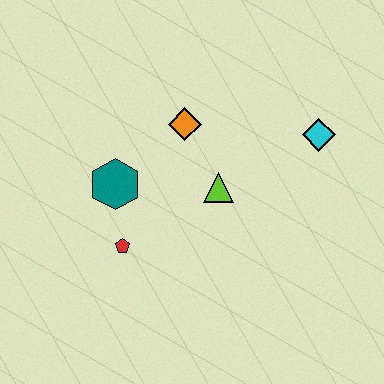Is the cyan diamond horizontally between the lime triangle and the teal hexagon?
No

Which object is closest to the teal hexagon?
The red pentagon is closest to the teal hexagon.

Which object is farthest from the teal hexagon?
The cyan diamond is farthest from the teal hexagon.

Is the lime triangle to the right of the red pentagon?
Yes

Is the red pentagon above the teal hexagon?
No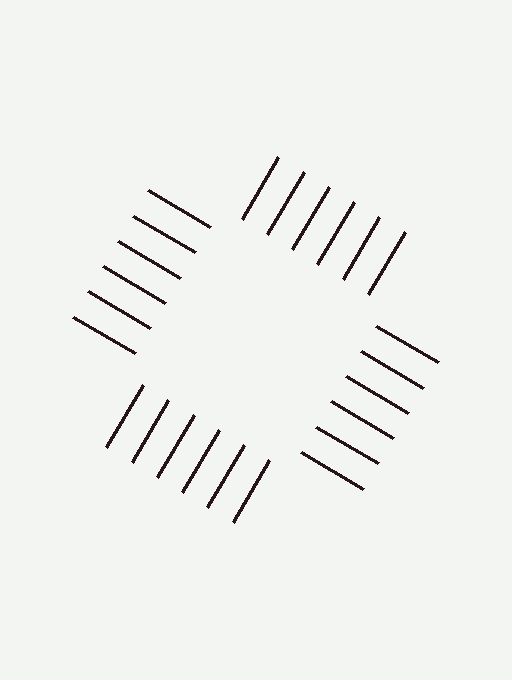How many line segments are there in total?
24 — 6 along each of the 4 edges.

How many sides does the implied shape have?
4 sides — the line-ends trace a square.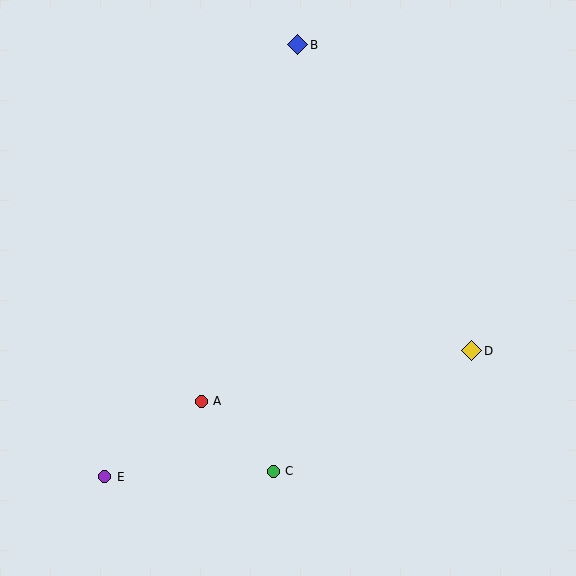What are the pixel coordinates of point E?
Point E is at (105, 477).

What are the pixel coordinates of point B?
Point B is at (298, 45).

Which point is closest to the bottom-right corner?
Point D is closest to the bottom-right corner.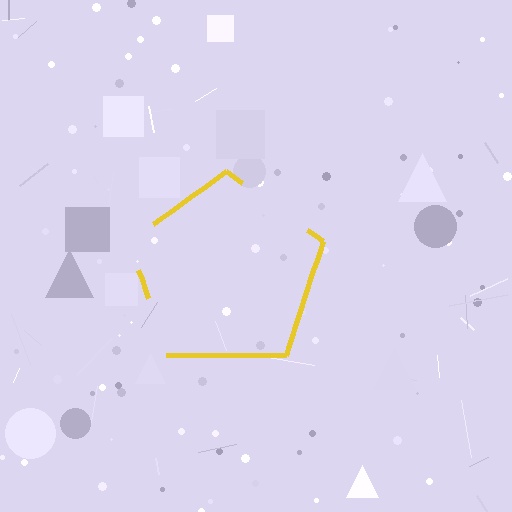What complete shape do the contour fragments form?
The contour fragments form a pentagon.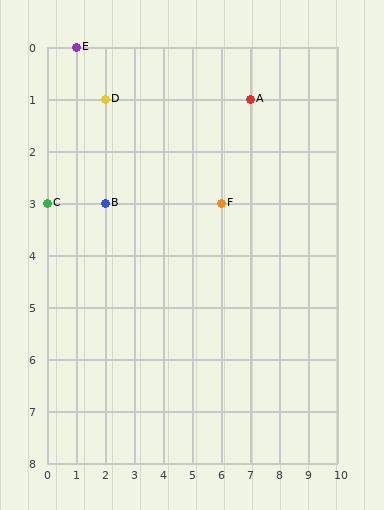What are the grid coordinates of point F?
Point F is at grid coordinates (6, 3).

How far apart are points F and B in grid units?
Points F and B are 4 columns apart.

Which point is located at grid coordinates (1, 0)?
Point E is at (1, 0).